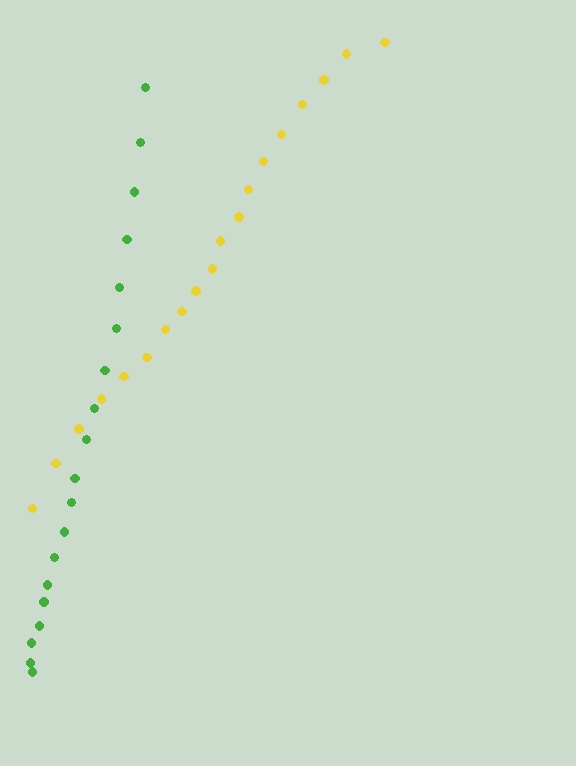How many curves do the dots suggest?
There are 2 distinct paths.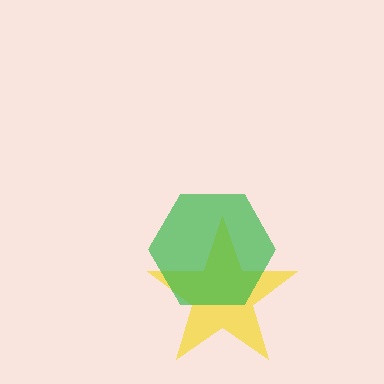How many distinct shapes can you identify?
There are 2 distinct shapes: a yellow star, a green hexagon.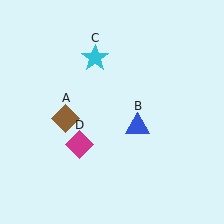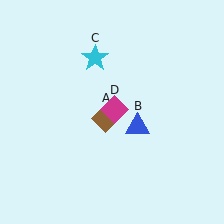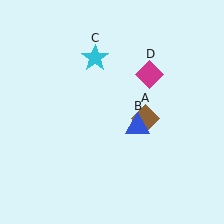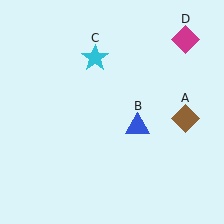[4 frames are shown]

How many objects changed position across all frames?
2 objects changed position: brown diamond (object A), magenta diamond (object D).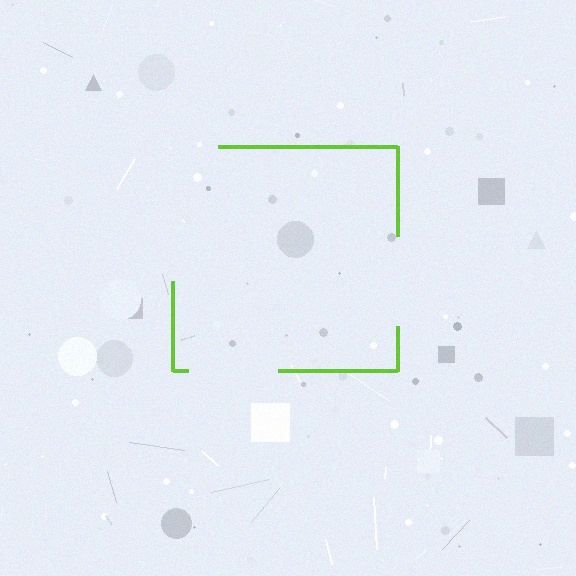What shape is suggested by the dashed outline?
The dashed outline suggests a square.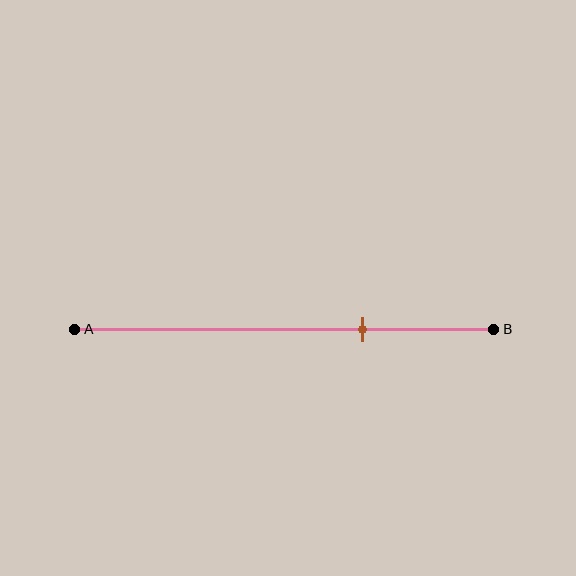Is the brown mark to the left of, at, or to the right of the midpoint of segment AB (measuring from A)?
The brown mark is to the right of the midpoint of segment AB.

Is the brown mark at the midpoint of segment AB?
No, the mark is at about 70% from A, not at the 50% midpoint.